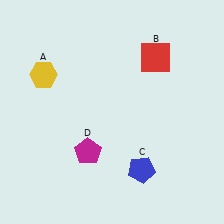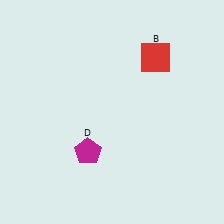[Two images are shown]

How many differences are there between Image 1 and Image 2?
There are 2 differences between the two images.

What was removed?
The yellow hexagon (A), the blue pentagon (C) were removed in Image 2.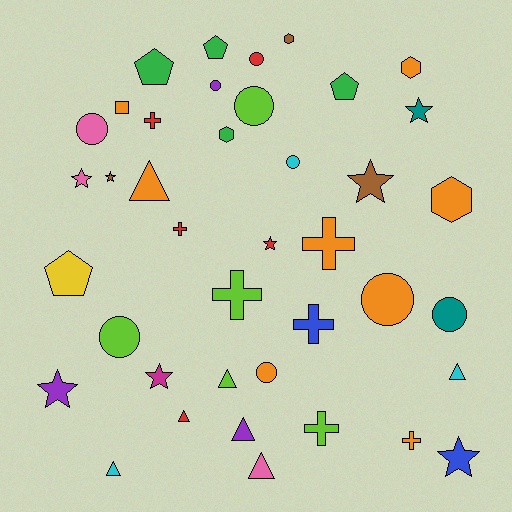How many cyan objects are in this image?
There are 3 cyan objects.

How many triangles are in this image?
There are 7 triangles.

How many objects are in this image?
There are 40 objects.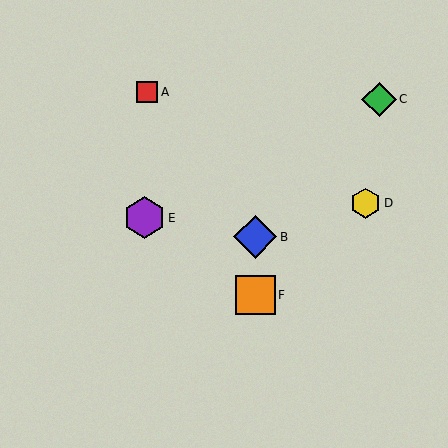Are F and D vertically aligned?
No, F is at x≈255 and D is at x≈366.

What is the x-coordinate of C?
Object C is at x≈379.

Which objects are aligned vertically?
Objects B, F are aligned vertically.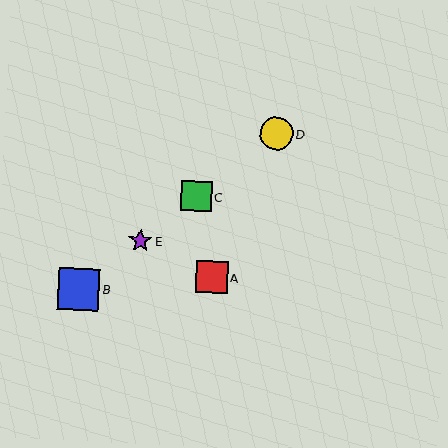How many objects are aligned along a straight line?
4 objects (B, C, D, E) are aligned along a straight line.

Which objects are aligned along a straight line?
Objects B, C, D, E are aligned along a straight line.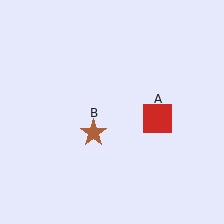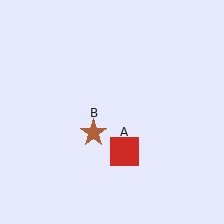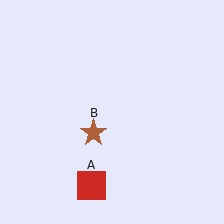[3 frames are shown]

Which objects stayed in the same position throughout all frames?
Brown star (object B) remained stationary.